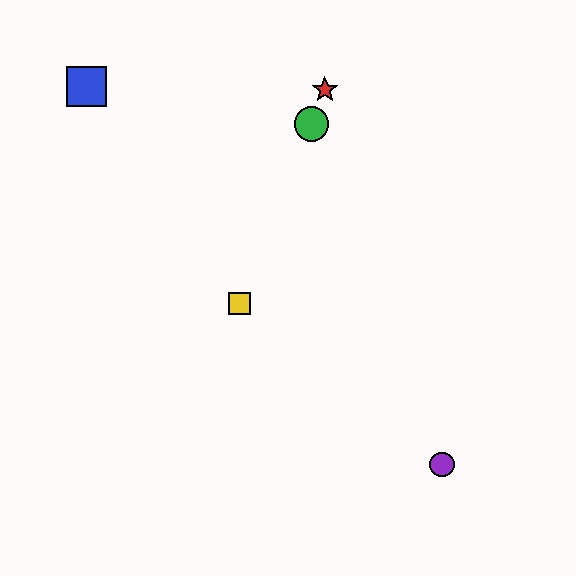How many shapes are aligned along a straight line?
3 shapes (the red star, the green circle, the yellow square) are aligned along a straight line.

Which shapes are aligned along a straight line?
The red star, the green circle, the yellow square are aligned along a straight line.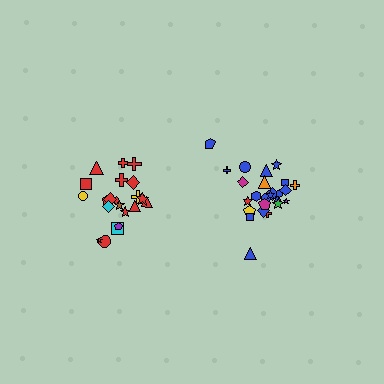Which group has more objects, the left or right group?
The right group.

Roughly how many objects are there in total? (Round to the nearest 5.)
Roughly 45 objects in total.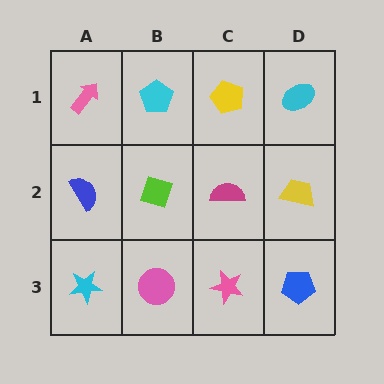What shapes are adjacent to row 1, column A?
A blue semicircle (row 2, column A), a cyan pentagon (row 1, column B).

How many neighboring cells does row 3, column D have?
2.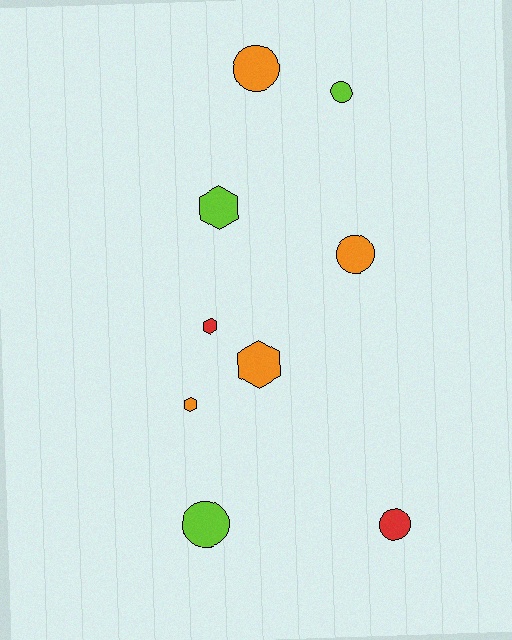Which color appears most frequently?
Orange, with 4 objects.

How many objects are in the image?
There are 9 objects.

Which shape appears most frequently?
Circle, with 5 objects.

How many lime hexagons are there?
There is 1 lime hexagon.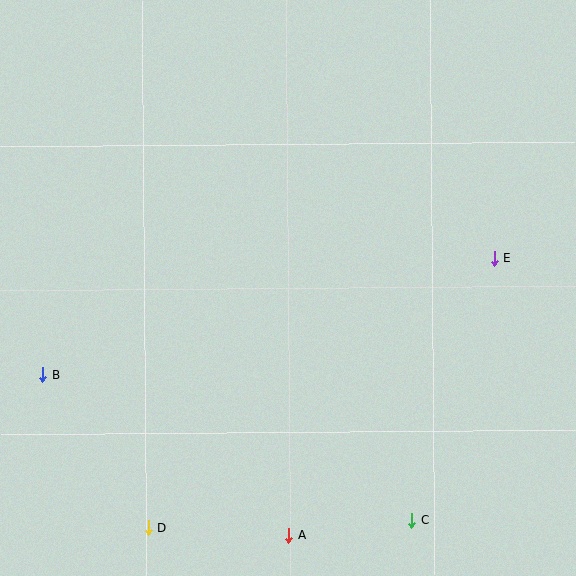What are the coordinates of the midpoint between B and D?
The midpoint between B and D is at (95, 451).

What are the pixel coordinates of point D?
Point D is at (148, 528).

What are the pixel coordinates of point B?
Point B is at (42, 375).